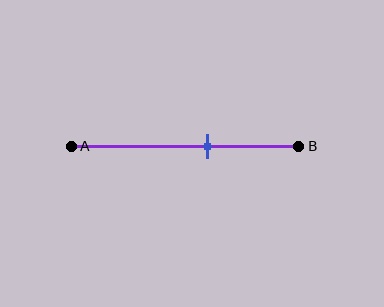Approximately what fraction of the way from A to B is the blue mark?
The blue mark is approximately 60% of the way from A to B.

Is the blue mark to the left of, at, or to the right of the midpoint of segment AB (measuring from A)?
The blue mark is to the right of the midpoint of segment AB.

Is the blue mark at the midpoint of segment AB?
No, the mark is at about 60% from A, not at the 50% midpoint.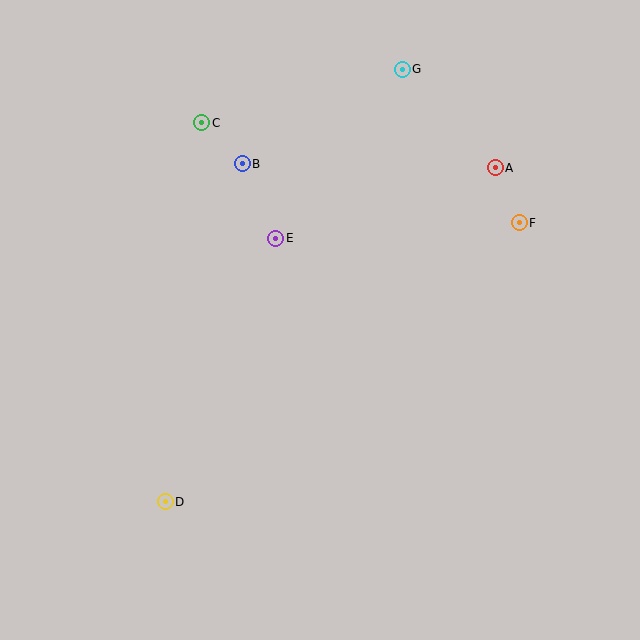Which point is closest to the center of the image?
Point E at (276, 238) is closest to the center.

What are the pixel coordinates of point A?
Point A is at (495, 168).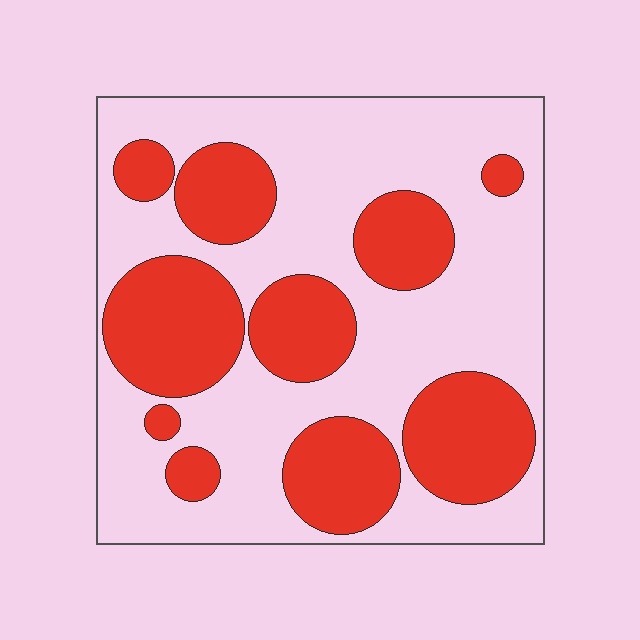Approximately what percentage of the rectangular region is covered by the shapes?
Approximately 35%.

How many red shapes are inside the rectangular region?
10.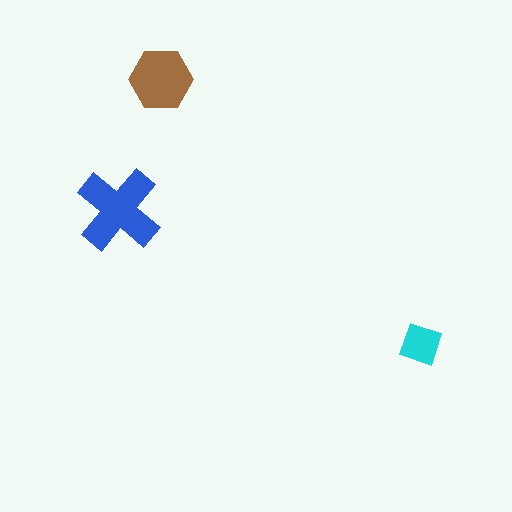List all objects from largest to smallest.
The blue cross, the brown hexagon, the cyan diamond.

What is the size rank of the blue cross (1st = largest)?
1st.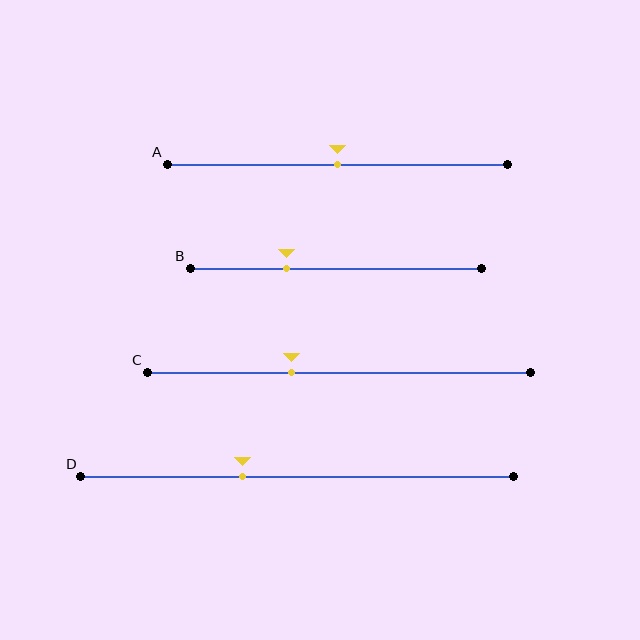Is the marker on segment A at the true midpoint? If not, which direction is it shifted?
Yes, the marker on segment A is at the true midpoint.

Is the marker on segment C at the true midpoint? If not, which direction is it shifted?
No, the marker on segment C is shifted to the left by about 12% of the segment length.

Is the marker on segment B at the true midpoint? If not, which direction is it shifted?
No, the marker on segment B is shifted to the left by about 17% of the segment length.